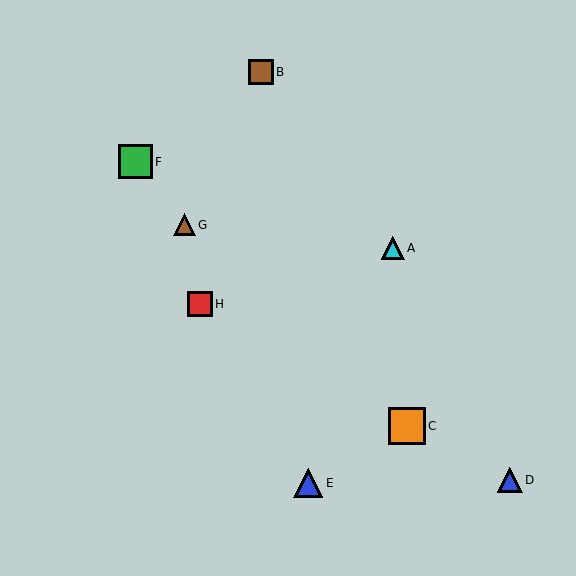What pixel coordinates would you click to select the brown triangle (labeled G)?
Click at (185, 225) to select the brown triangle G.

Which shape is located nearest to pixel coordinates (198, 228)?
The brown triangle (labeled G) at (185, 225) is nearest to that location.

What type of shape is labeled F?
Shape F is a green square.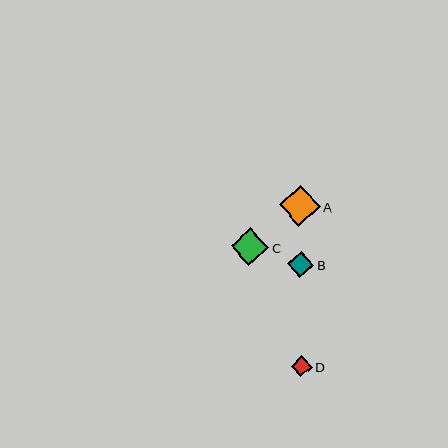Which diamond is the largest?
Diamond A is the largest with a size of approximately 41 pixels.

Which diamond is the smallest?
Diamond D is the smallest with a size of approximately 21 pixels.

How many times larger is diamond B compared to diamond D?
Diamond B is approximately 1.2 times the size of diamond D.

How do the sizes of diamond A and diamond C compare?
Diamond A and diamond C are approximately the same size.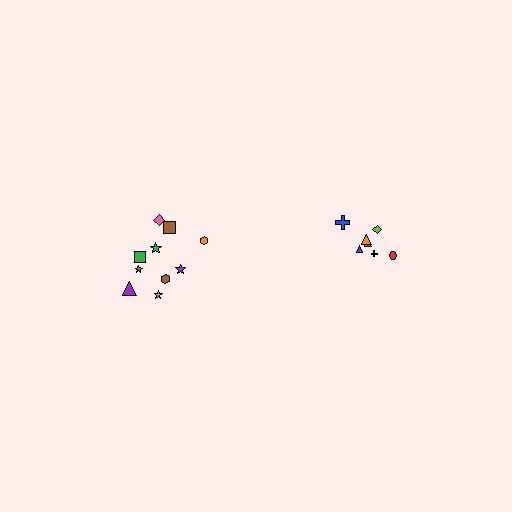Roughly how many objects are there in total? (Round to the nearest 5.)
Roughly 15 objects in total.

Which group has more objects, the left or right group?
The left group.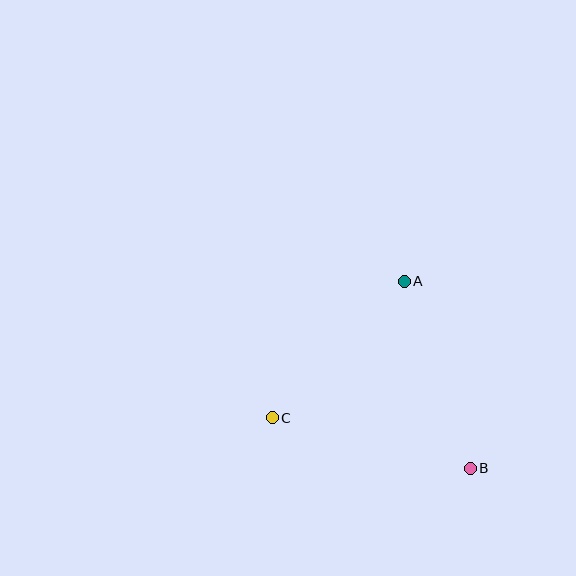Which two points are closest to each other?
Points A and C are closest to each other.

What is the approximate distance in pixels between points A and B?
The distance between A and B is approximately 198 pixels.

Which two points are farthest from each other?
Points B and C are farthest from each other.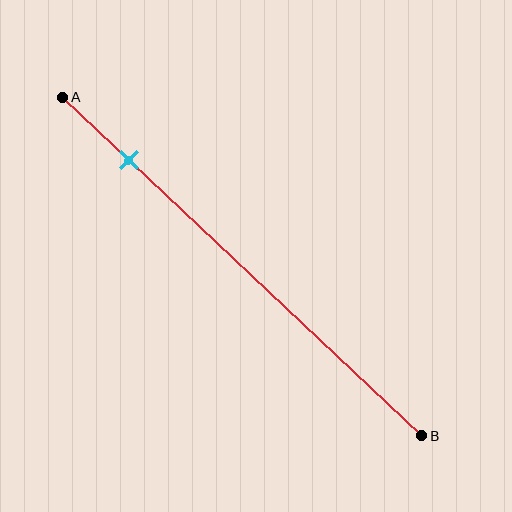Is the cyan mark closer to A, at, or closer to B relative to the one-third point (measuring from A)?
The cyan mark is closer to point A than the one-third point of segment AB.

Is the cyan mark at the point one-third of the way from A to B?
No, the mark is at about 20% from A, not at the 33% one-third point.